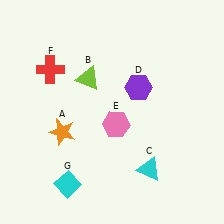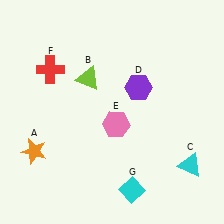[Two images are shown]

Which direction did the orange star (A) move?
The orange star (A) moved left.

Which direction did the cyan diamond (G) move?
The cyan diamond (G) moved right.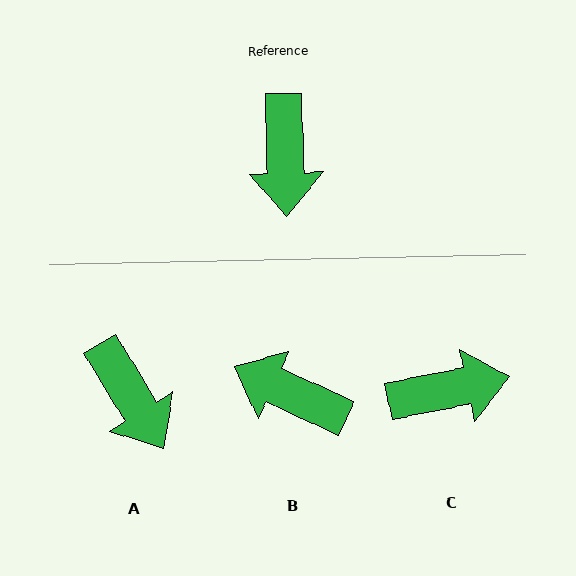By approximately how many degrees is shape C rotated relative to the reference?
Approximately 100 degrees counter-clockwise.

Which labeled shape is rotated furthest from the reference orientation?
B, about 116 degrees away.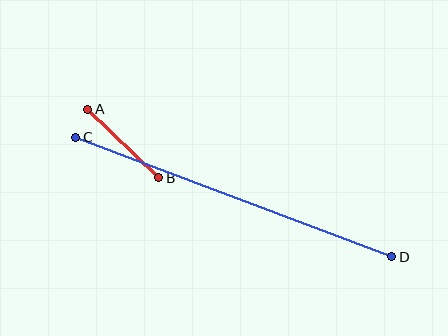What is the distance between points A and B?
The distance is approximately 99 pixels.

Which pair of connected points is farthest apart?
Points C and D are farthest apart.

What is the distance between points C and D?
The distance is approximately 337 pixels.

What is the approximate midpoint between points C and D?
The midpoint is at approximately (234, 197) pixels.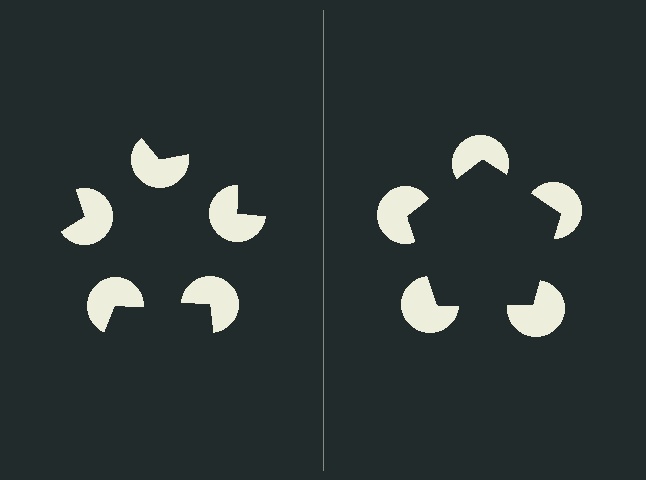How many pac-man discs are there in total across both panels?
10 — 5 on each side.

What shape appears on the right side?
An illusory pentagon.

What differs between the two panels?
The pac-man discs are positioned identically on both sides; only the wedge orientations differ. On the right they align to a pentagon; on the left they are misaligned.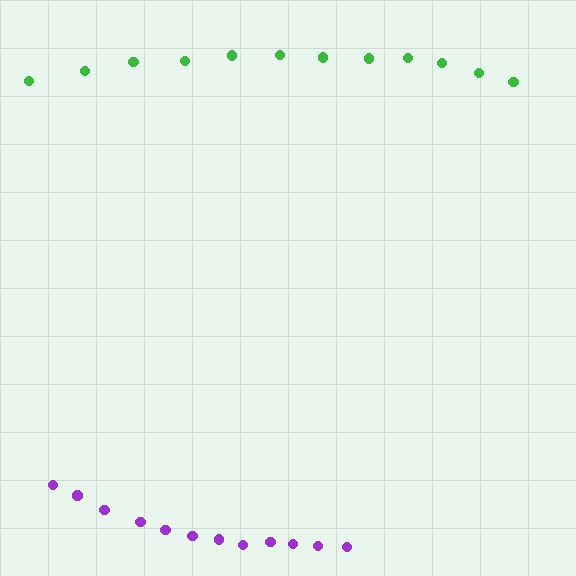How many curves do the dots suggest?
There are 2 distinct paths.